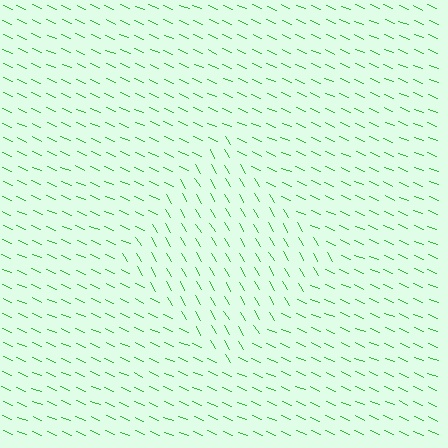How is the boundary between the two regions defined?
The boundary is defined purely by a change in line orientation (approximately 37 degrees difference). All lines are the same color and thickness.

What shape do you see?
I see a diamond.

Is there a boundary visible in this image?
Yes, there is a texture boundary formed by a change in line orientation.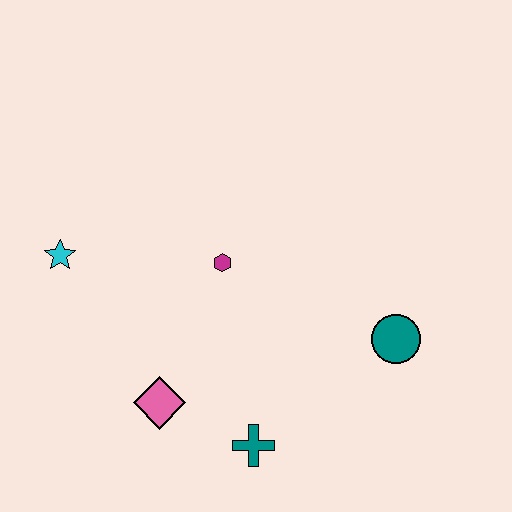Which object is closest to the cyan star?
The magenta hexagon is closest to the cyan star.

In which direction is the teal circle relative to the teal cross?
The teal circle is to the right of the teal cross.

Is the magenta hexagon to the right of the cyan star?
Yes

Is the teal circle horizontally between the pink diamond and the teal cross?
No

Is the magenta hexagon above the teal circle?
Yes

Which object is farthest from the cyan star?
The teal circle is farthest from the cyan star.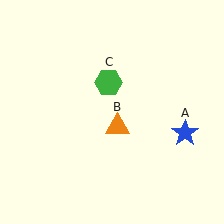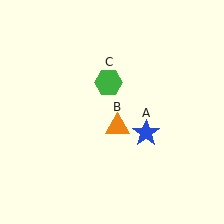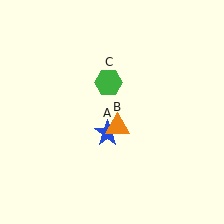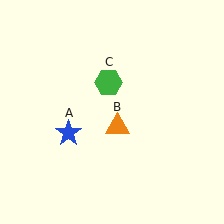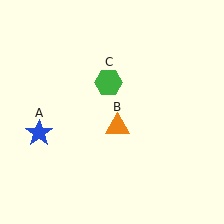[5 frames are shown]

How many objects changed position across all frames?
1 object changed position: blue star (object A).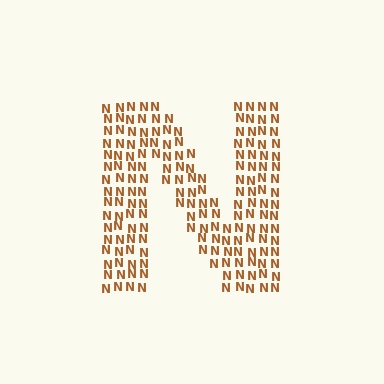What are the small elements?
The small elements are letter N's.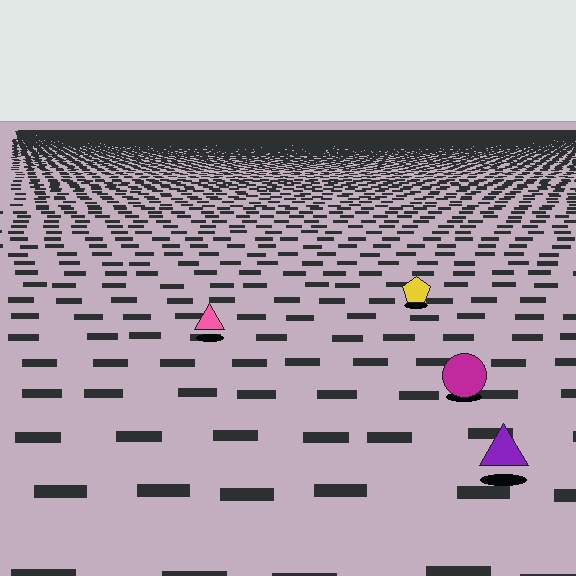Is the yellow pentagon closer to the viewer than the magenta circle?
No. The magenta circle is closer — you can tell from the texture gradient: the ground texture is coarser near it.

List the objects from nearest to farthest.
From nearest to farthest: the purple triangle, the magenta circle, the pink triangle, the yellow pentagon.